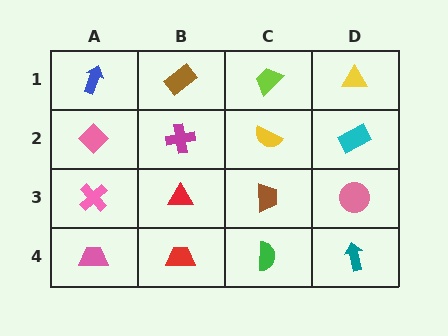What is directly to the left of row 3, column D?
A brown trapezoid.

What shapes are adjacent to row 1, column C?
A yellow semicircle (row 2, column C), a brown rectangle (row 1, column B), a yellow triangle (row 1, column D).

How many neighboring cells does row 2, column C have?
4.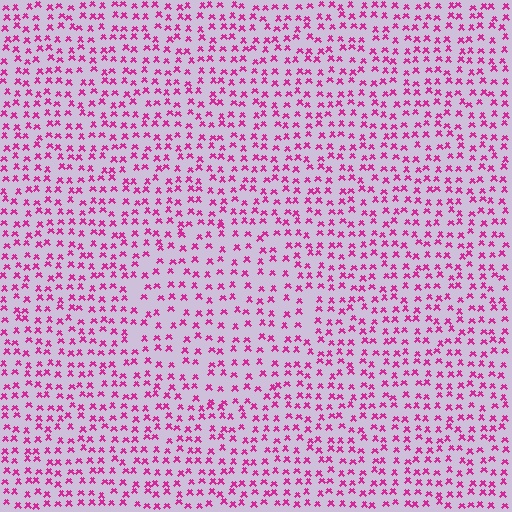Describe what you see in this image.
The image contains small magenta elements arranged at two different densities. A circle-shaped region is visible where the elements are less densely packed than the surrounding area.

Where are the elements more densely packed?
The elements are more densely packed outside the circle boundary.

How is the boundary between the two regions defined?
The boundary is defined by a change in element density (approximately 1.4x ratio). All elements are the same color, size, and shape.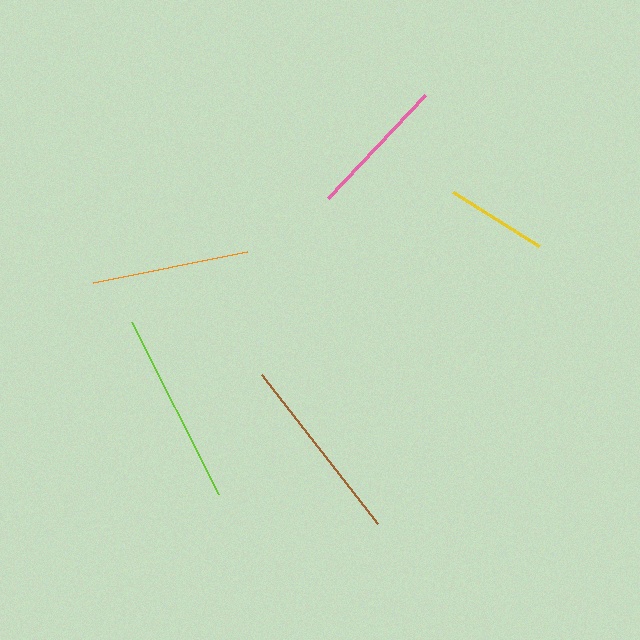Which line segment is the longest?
The lime line is the longest at approximately 192 pixels.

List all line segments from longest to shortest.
From longest to shortest: lime, brown, orange, pink, yellow.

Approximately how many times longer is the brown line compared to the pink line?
The brown line is approximately 1.3 times the length of the pink line.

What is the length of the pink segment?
The pink segment is approximately 142 pixels long.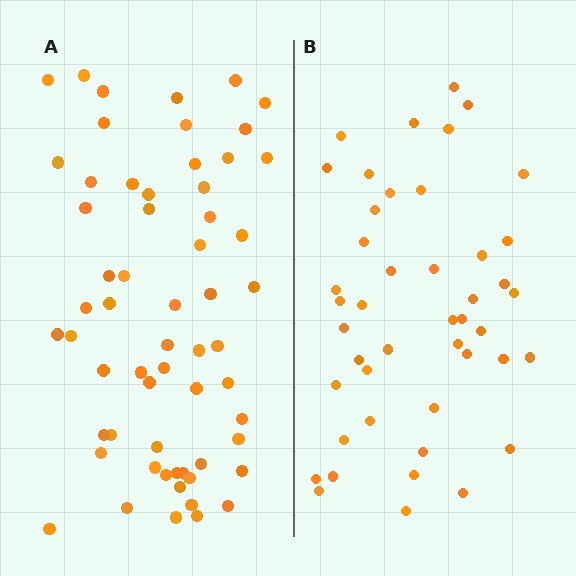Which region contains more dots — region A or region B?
Region A (the left region) has more dots.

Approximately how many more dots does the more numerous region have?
Region A has approximately 15 more dots than region B.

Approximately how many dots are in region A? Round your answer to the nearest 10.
About 60 dots.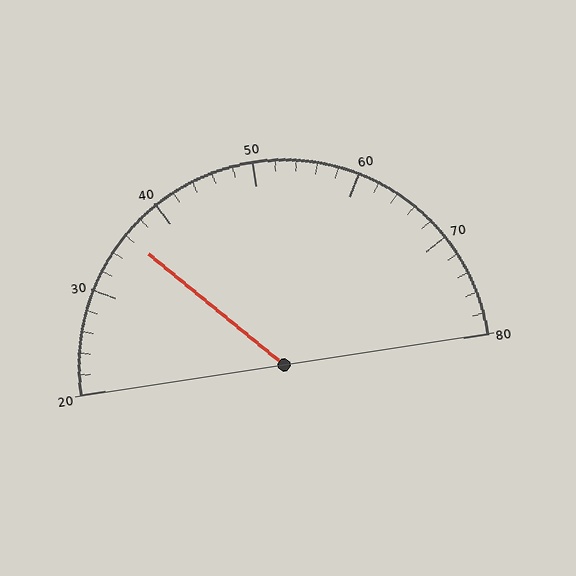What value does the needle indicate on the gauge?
The needle indicates approximately 36.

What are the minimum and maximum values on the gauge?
The gauge ranges from 20 to 80.